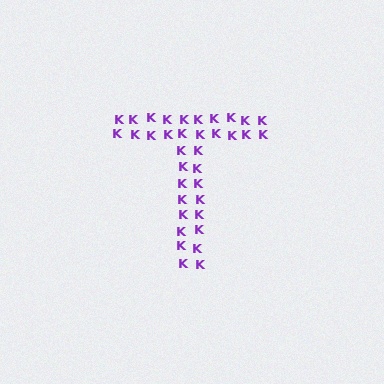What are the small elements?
The small elements are letter K's.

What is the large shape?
The large shape is the letter T.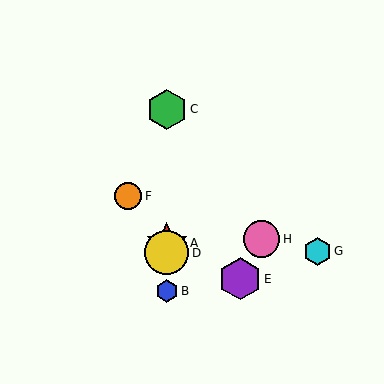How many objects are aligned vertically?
4 objects (A, B, C, D) are aligned vertically.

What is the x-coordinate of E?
Object E is at x≈240.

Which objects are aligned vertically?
Objects A, B, C, D are aligned vertically.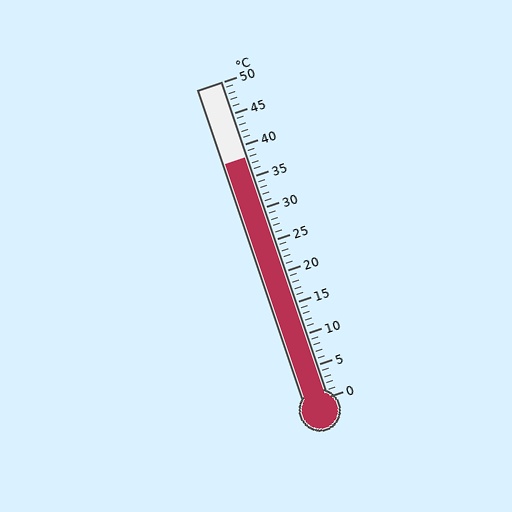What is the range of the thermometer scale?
The thermometer scale ranges from 0°C to 50°C.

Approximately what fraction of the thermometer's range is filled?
The thermometer is filled to approximately 75% of its range.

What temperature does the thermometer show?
The thermometer shows approximately 38°C.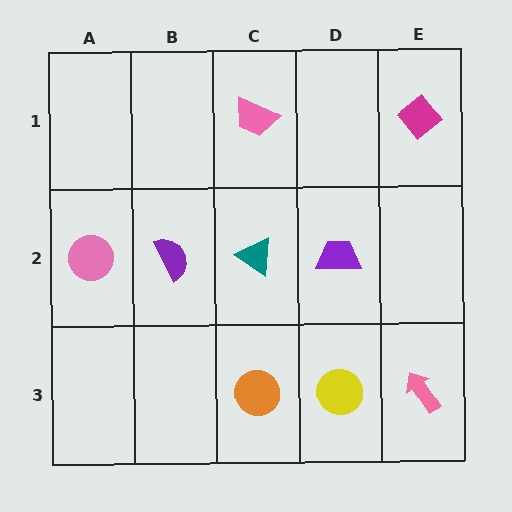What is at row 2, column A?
A pink circle.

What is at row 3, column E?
A pink arrow.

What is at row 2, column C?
A teal triangle.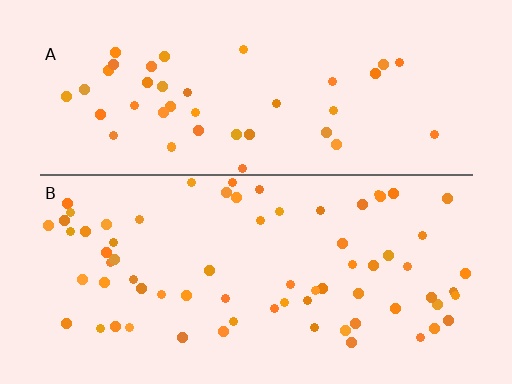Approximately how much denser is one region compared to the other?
Approximately 1.6× — region B over region A.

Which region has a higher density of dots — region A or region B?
B (the bottom).